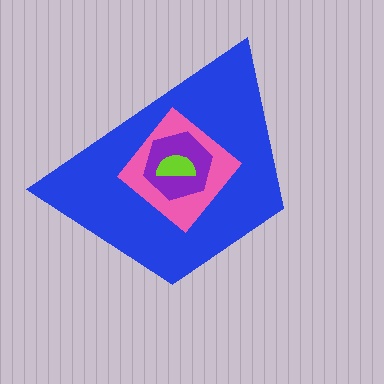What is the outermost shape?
The blue trapezoid.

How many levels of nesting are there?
4.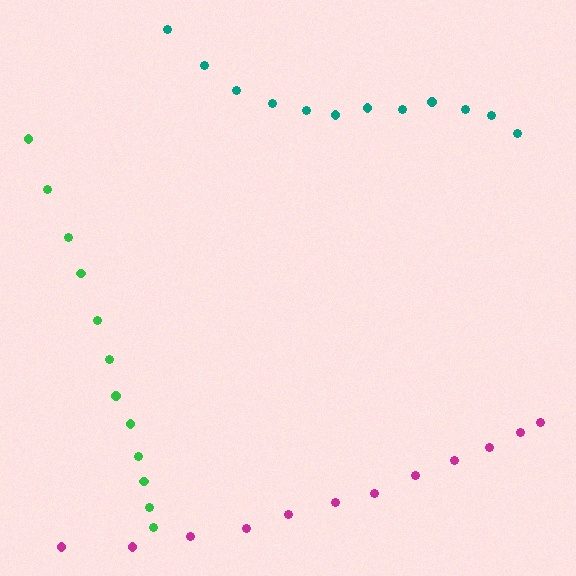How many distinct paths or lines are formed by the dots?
There are 3 distinct paths.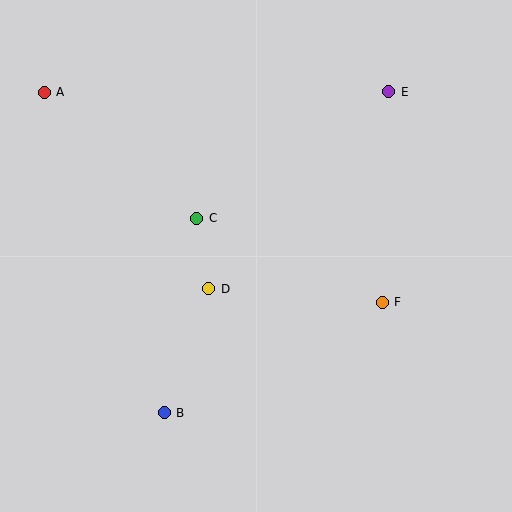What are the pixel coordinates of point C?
Point C is at (197, 218).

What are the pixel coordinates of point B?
Point B is at (164, 413).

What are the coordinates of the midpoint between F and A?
The midpoint between F and A is at (213, 197).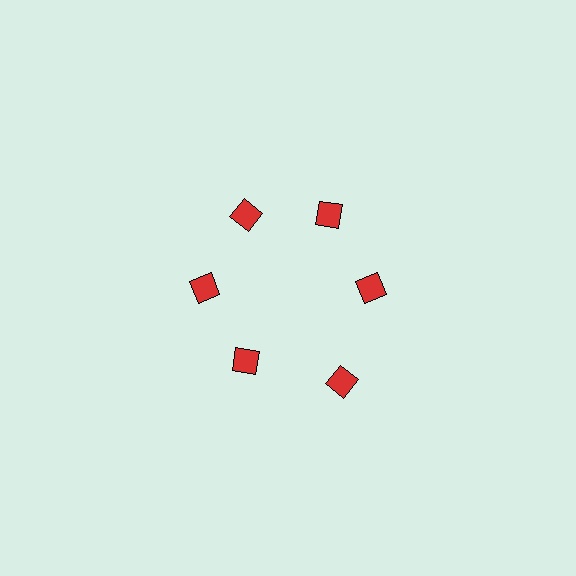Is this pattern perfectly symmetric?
No. The 6 red diamonds are arranged in a ring, but one element near the 5 o'clock position is pushed outward from the center, breaking the 6-fold rotational symmetry.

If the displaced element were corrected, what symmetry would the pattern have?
It would have 6-fold rotational symmetry — the pattern would map onto itself every 60 degrees.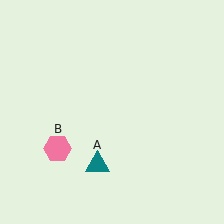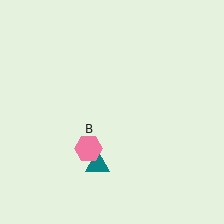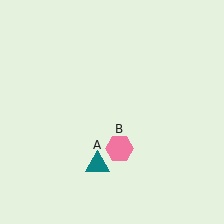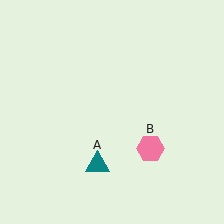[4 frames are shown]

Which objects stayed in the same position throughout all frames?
Teal triangle (object A) remained stationary.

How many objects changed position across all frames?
1 object changed position: pink hexagon (object B).